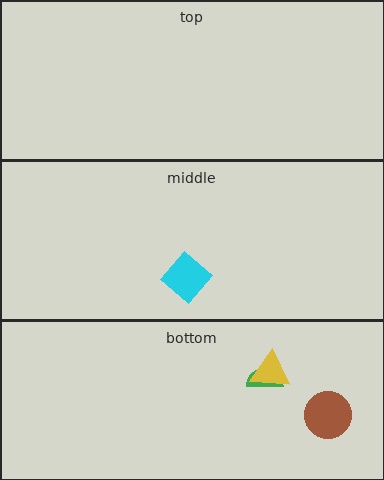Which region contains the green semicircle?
The bottom region.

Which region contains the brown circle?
The bottom region.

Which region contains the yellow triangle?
The bottom region.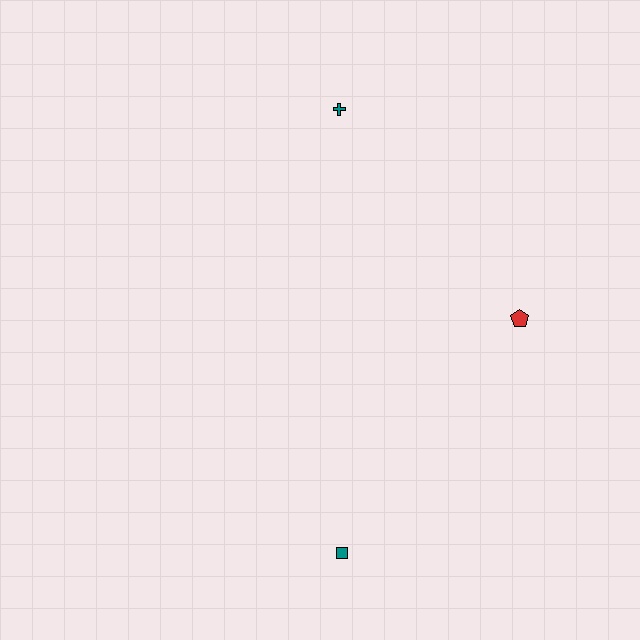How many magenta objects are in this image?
There are no magenta objects.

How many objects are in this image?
There are 3 objects.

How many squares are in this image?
There is 1 square.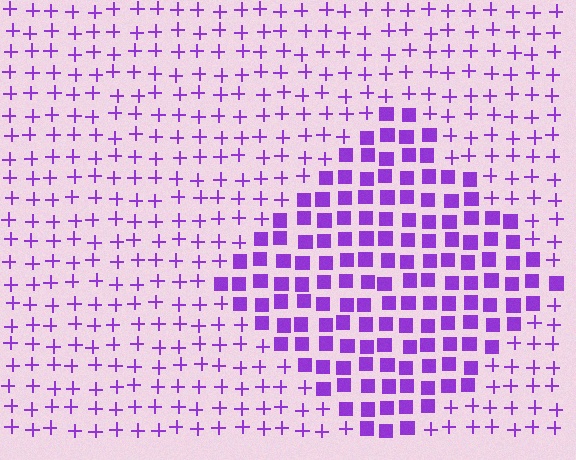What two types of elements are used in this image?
The image uses squares inside the diamond region and plus signs outside it.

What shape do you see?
I see a diamond.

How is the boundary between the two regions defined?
The boundary is defined by a change in element shape: squares inside vs. plus signs outside. All elements share the same color and spacing.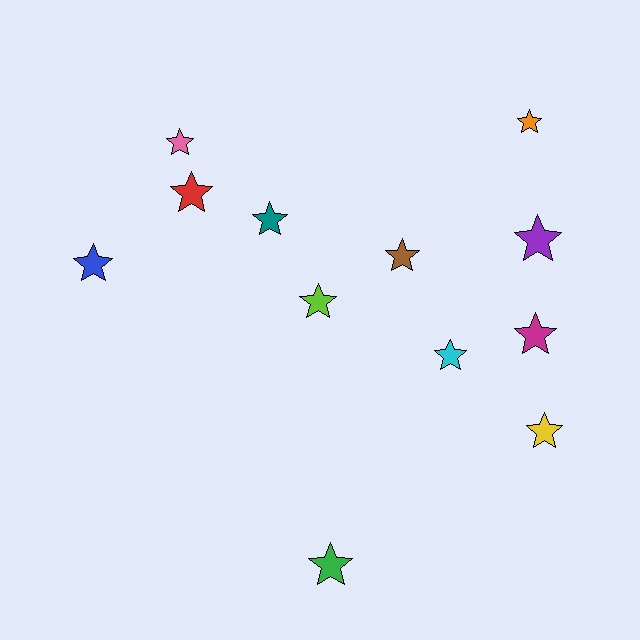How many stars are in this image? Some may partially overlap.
There are 12 stars.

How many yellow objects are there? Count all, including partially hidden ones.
There is 1 yellow object.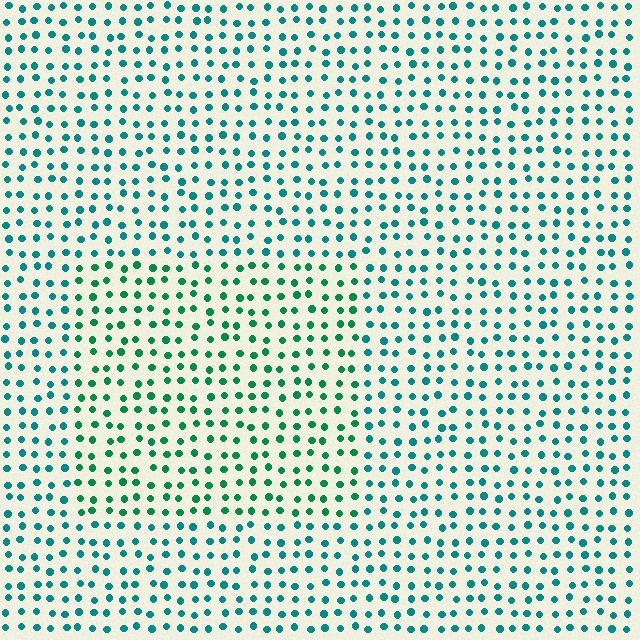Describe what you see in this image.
The image is filled with small teal elements in a uniform arrangement. A rectangle-shaped region is visible where the elements are tinted to a slightly different hue, forming a subtle color boundary.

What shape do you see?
I see a rectangle.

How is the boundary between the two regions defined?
The boundary is defined purely by a slight shift in hue (about 28 degrees). Spacing, size, and orientation are identical on both sides.